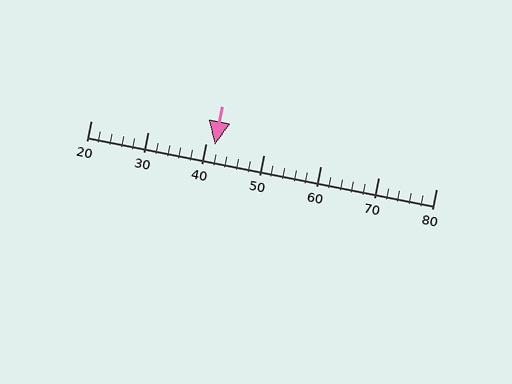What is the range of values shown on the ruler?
The ruler shows values from 20 to 80.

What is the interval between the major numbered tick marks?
The major tick marks are spaced 10 units apart.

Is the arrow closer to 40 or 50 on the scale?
The arrow is closer to 40.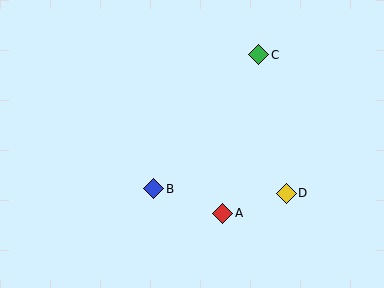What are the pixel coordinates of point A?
Point A is at (223, 213).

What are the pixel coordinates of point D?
Point D is at (286, 193).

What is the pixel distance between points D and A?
The distance between D and A is 67 pixels.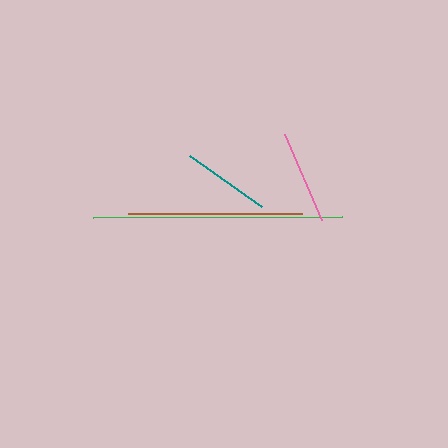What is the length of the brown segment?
The brown segment is approximately 174 pixels long.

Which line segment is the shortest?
The teal line is the shortest at approximately 89 pixels.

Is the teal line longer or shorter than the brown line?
The brown line is longer than the teal line.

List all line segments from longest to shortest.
From longest to shortest: green, brown, pink, teal.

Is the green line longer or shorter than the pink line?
The green line is longer than the pink line.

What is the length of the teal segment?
The teal segment is approximately 89 pixels long.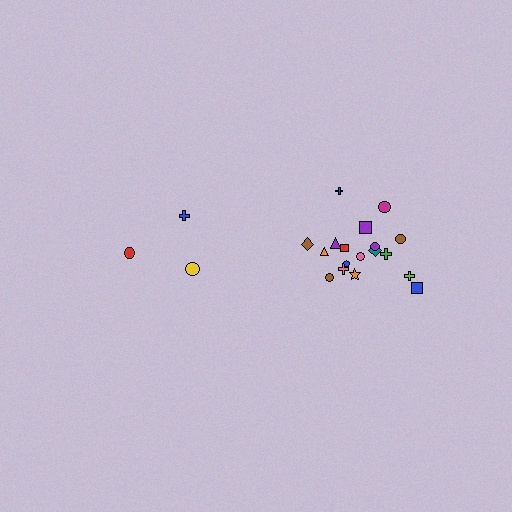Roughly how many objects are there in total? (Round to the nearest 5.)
Roughly 20 objects in total.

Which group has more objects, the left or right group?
The right group.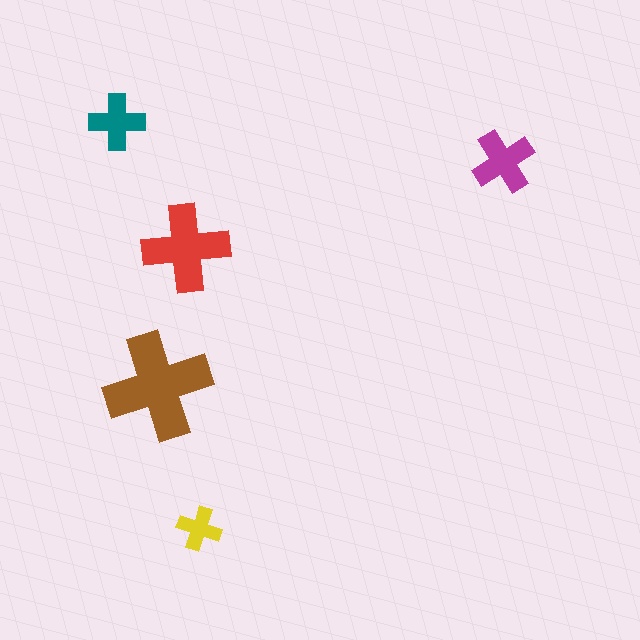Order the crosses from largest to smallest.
the brown one, the red one, the magenta one, the teal one, the yellow one.